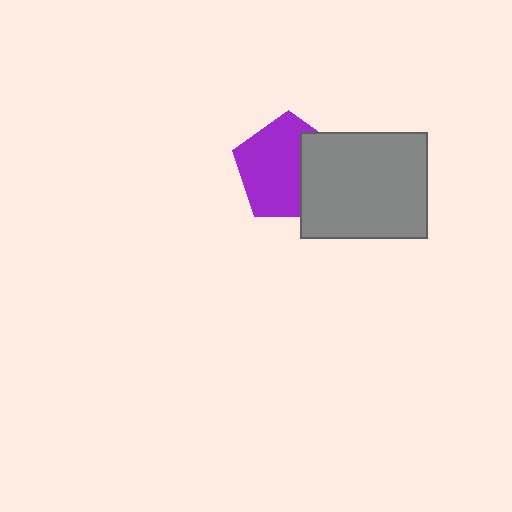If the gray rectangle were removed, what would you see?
You would see the complete purple pentagon.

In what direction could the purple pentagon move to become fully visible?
The purple pentagon could move left. That would shift it out from behind the gray rectangle entirely.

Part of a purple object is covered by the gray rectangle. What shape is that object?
It is a pentagon.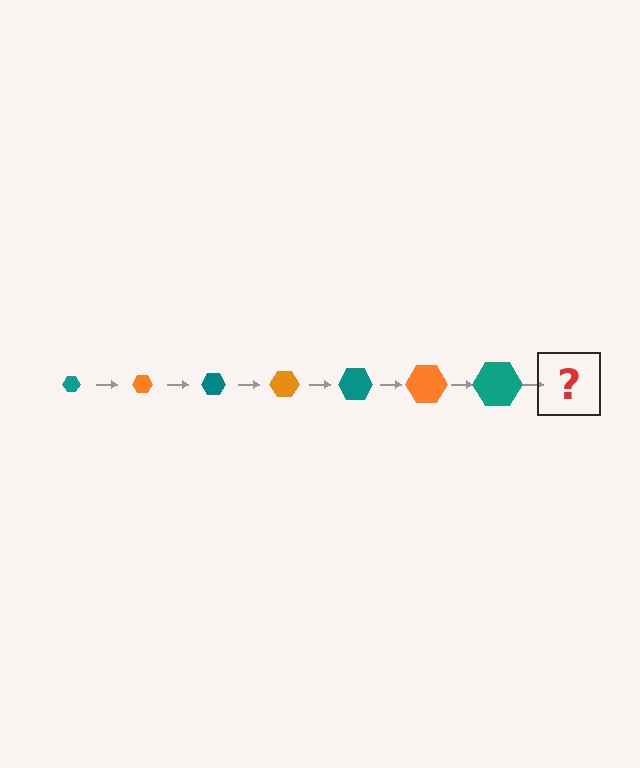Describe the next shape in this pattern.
It should be an orange hexagon, larger than the previous one.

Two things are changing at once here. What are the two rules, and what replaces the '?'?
The two rules are that the hexagon grows larger each step and the color cycles through teal and orange. The '?' should be an orange hexagon, larger than the previous one.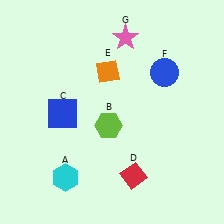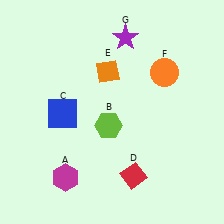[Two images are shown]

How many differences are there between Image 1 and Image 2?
There are 3 differences between the two images.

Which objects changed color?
A changed from cyan to magenta. F changed from blue to orange. G changed from pink to purple.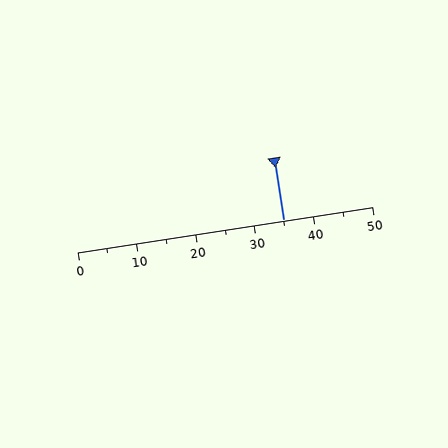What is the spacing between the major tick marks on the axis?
The major ticks are spaced 10 apart.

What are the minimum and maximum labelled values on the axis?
The axis runs from 0 to 50.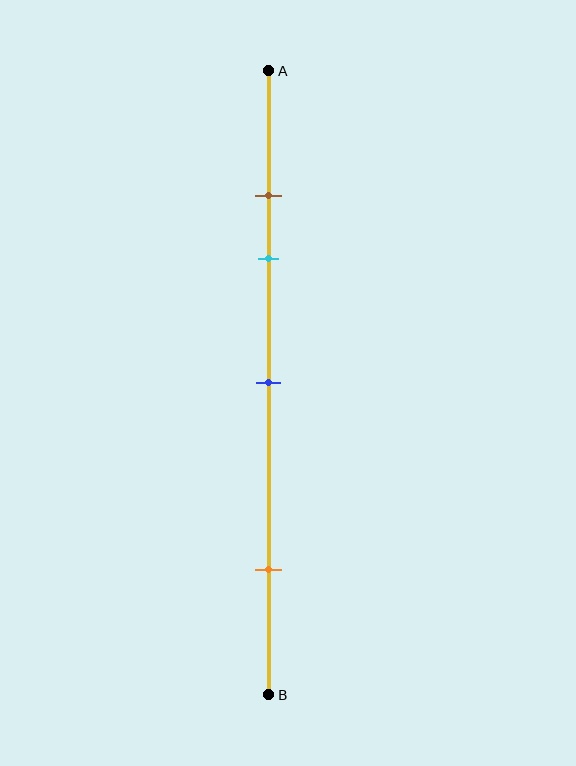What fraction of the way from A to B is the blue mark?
The blue mark is approximately 50% (0.5) of the way from A to B.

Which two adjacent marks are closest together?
The brown and cyan marks are the closest adjacent pair.